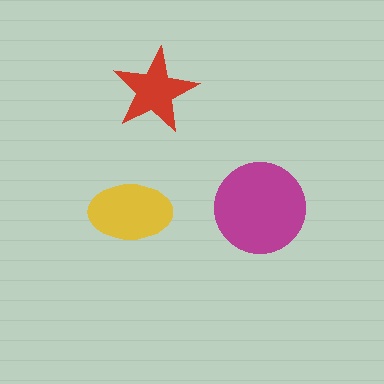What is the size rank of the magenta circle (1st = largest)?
1st.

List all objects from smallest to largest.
The red star, the yellow ellipse, the magenta circle.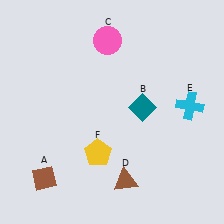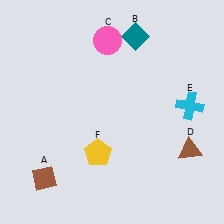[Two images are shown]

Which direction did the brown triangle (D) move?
The brown triangle (D) moved right.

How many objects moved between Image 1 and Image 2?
2 objects moved between the two images.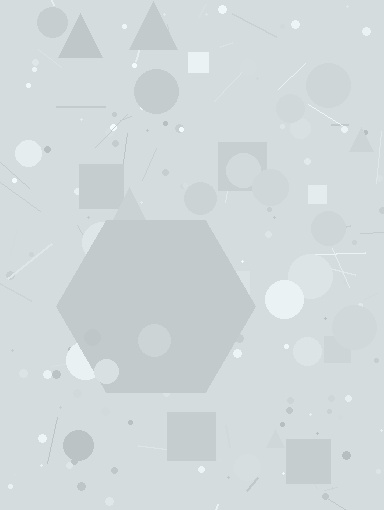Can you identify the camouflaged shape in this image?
The camouflaged shape is a hexagon.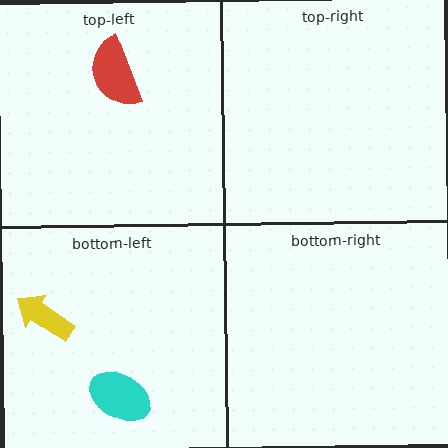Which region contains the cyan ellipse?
The bottom-left region.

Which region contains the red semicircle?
The top-left region.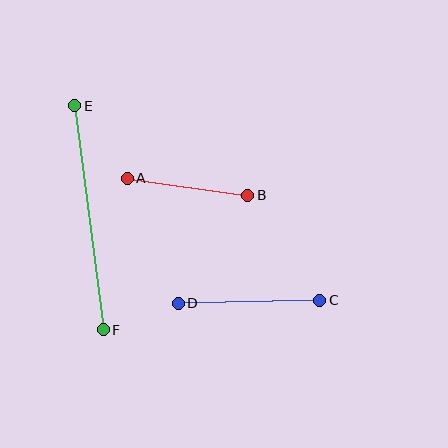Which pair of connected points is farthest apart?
Points E and F are farthest apart.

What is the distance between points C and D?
The distance is approximately 142 pixels.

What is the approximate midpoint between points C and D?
The midpoint is at approximately (249, 302) pixels.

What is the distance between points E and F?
The distance is approximately 226 pixels.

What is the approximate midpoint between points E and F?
The midpoint is at approximately (89, 218) pixels.